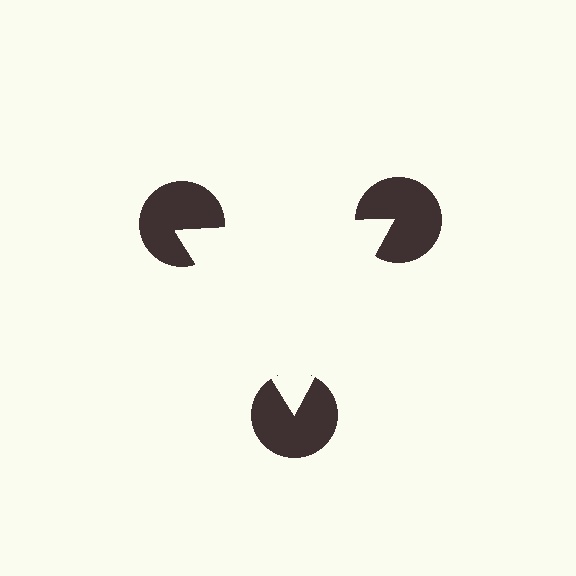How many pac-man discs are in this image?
There are 3 — one at each vertex of the illusory triangle.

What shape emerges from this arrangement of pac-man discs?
An illusory triangle — its edges are inferred from the aligned wedge cuts in the pac-man discs, not physically drawn.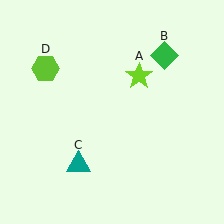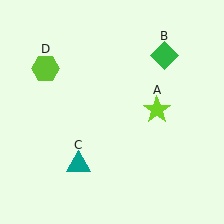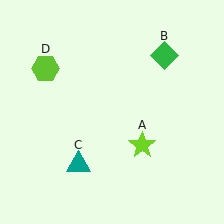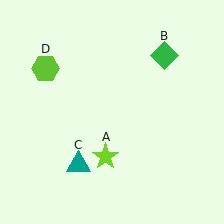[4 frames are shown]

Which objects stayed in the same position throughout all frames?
Green diamond (object B) and teal triangle (object C) and lime hexagon (object D) remained stationary.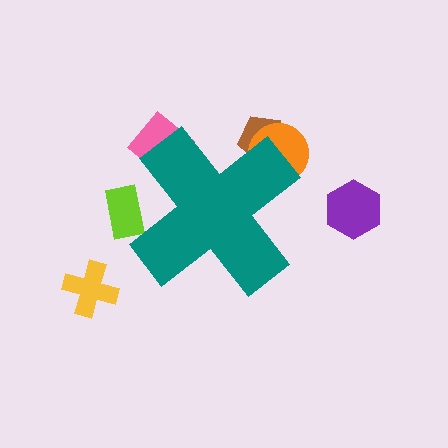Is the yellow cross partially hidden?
No, the yellow cross is fully visible.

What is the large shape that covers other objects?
A teal cross.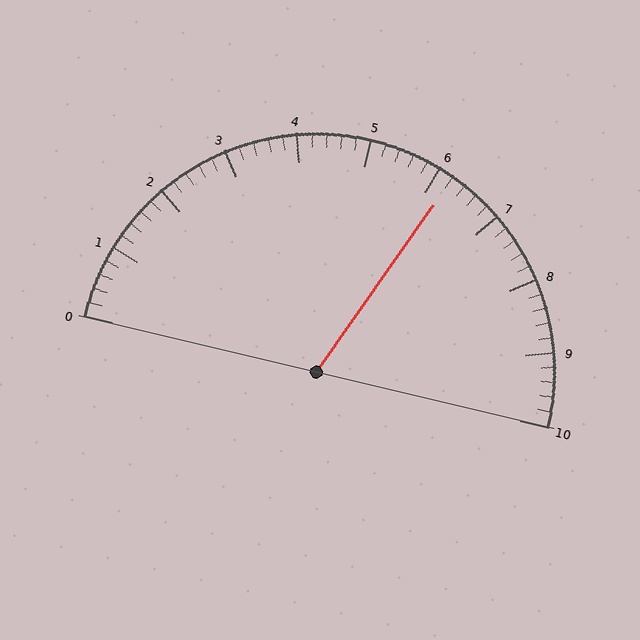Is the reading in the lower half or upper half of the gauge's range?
The reading is in the upper half of the range (0 to 10).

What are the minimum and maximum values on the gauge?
The gauge ranges from 0 to 10.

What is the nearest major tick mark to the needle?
The nearest major tick mark is 6.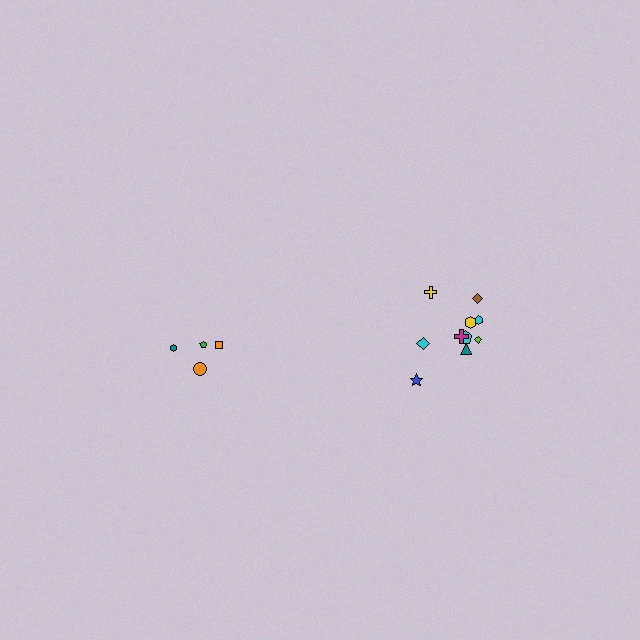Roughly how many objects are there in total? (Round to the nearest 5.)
Roughly 15 objects in total.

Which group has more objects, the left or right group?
The right group.